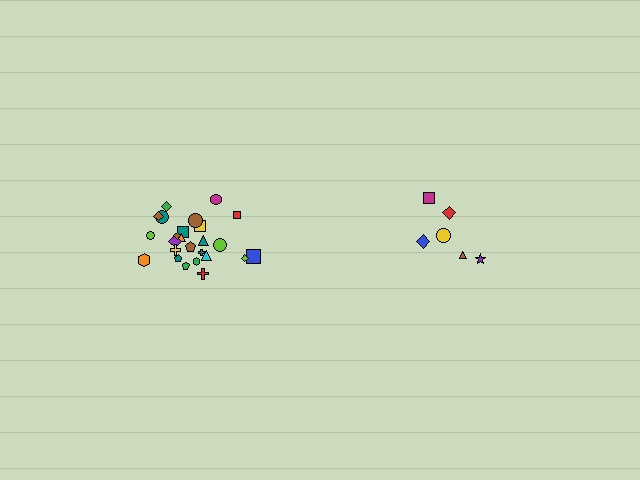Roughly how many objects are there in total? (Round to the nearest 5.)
Roughly 30 objects in total.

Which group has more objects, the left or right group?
The left group.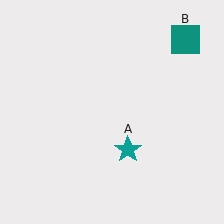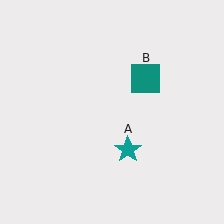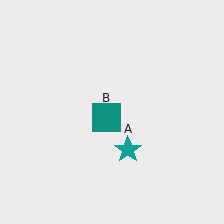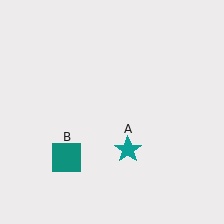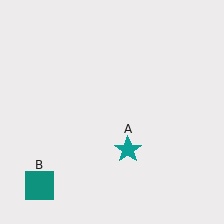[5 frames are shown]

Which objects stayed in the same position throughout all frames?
Teal star (object A) remained stationary.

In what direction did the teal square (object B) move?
The teal square (object B) moved down and to the left.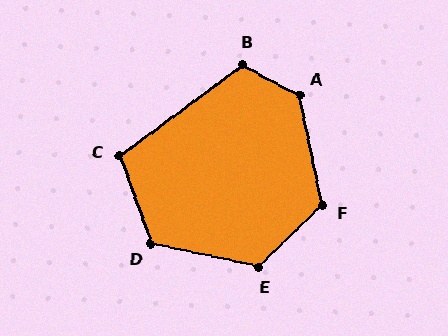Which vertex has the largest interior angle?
A, at approximately 130 degrees.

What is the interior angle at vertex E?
Approximately 123 degrees (obtuse).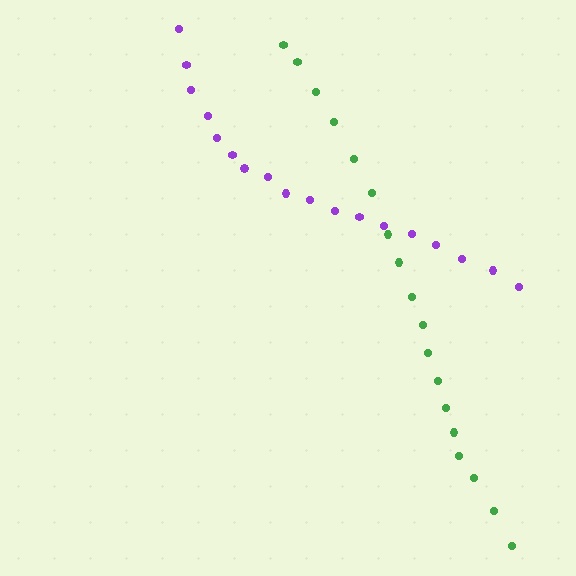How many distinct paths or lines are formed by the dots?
There are 2 distinct paths.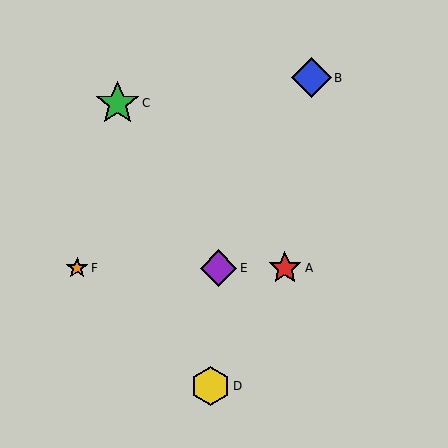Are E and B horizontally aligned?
No, E is at y≈268 and B is at y≈78.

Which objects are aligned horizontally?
Objects A, E, F are aligned horizontally.